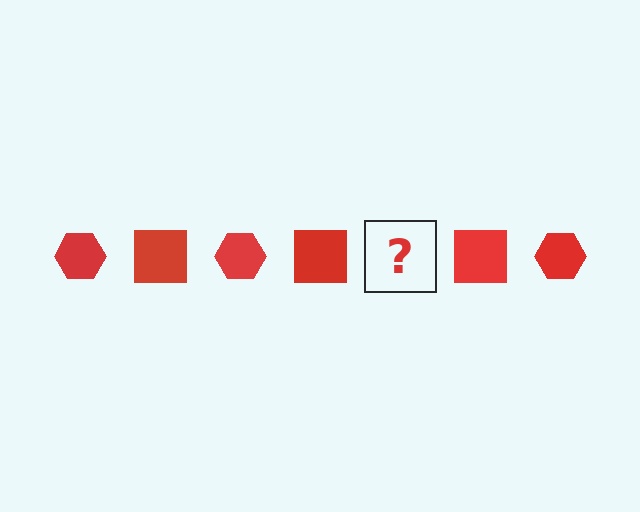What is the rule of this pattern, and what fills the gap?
The rule is that the pattern cycles through hexagon, square shapes in red. The gap should be filled with a red hexagon.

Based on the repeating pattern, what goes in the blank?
The blank should be a red hexagon.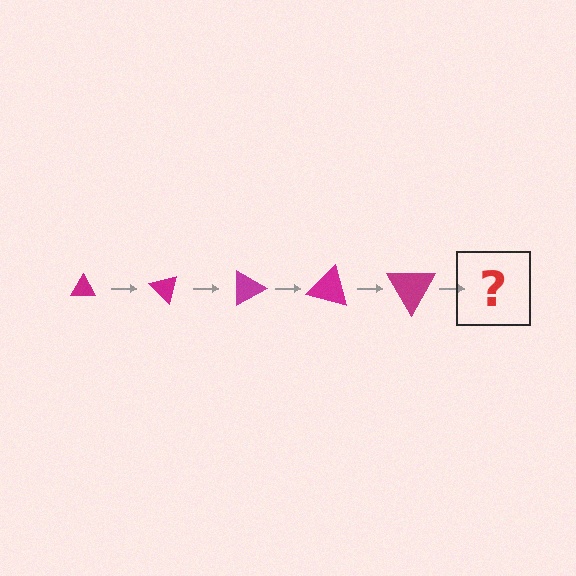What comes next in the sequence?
The next element should be a triangle, larger than the previous one and rotated 225 degrees from the start.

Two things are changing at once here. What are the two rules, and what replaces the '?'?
The two rules are that the triangle grows larger each step and it rotates 45 degrees each step. The '?' should be a triangle, larger than the previous one and rotated 225 degrees from the start.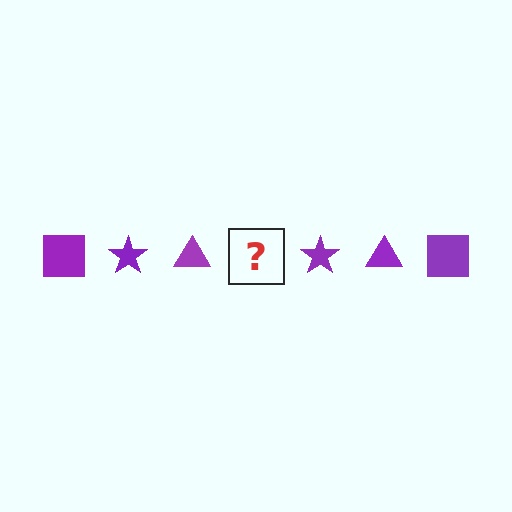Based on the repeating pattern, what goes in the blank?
The blank should be a purple square.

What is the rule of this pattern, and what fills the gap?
The rule is that the pattern cycles through square, star, triangle shapes in purple. The gap should be filled with a purple square.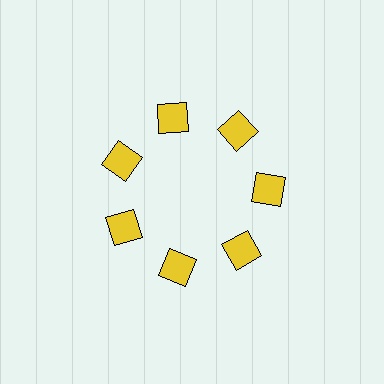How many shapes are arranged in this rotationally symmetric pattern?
There are 7 shapes, arranged in 7 groups of 1.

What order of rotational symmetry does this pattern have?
This pattern has 7-fold rotational symmetry.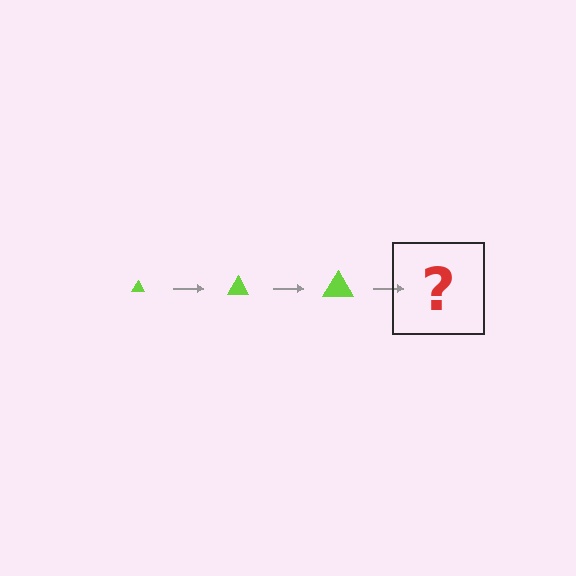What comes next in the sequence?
The next element should be a lime triangle, larger than the previous one.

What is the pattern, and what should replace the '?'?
The pattern is that the triangle gets progressively larger each step. The '?' should be a lime triangle, larger than the previous one.